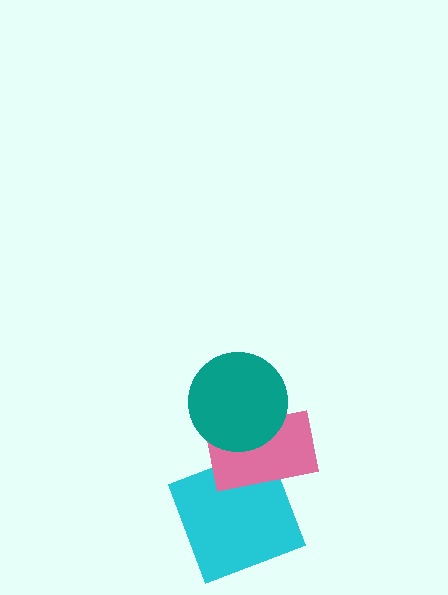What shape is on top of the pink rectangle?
The teal circle is on top of the pink rectangle.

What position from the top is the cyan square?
The cyan square is 3rd from the top.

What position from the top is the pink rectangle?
The pink rectangle is 2nd from the top.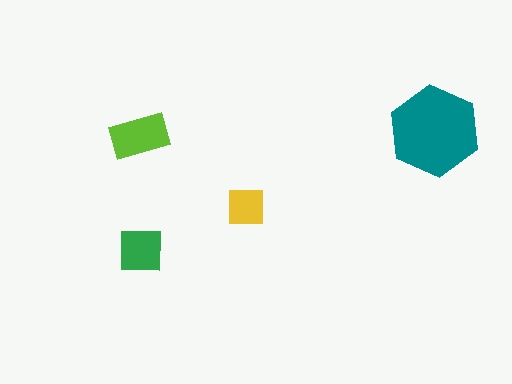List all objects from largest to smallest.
The teal hexagon, the lime rectangle, the green square, the yellow square.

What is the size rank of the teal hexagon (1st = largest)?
1st.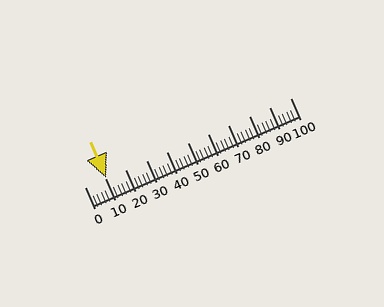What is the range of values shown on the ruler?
The ruler shows values from 0 to 100.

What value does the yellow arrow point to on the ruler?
The yellow arrow points to approximately 10.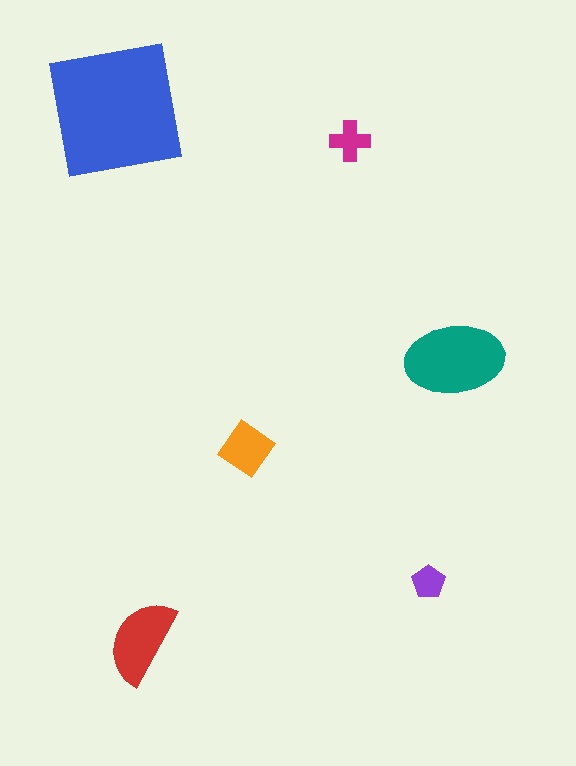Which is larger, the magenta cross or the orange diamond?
The orange diamond.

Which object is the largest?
The blue square.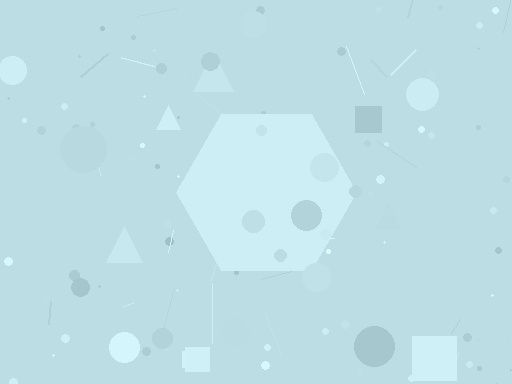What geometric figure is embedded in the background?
A hexagon is embedded in the background.